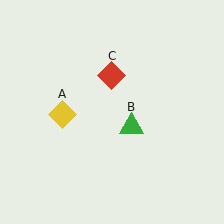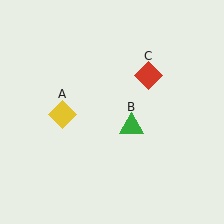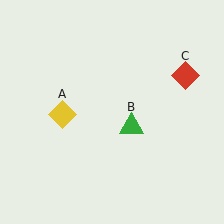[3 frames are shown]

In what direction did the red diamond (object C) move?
The red diamond (object C) moved right.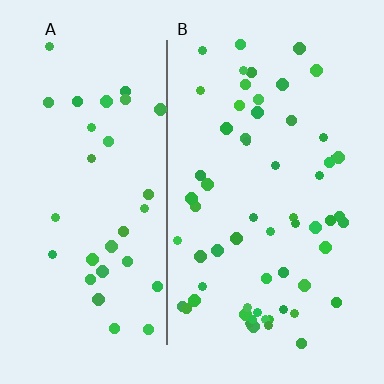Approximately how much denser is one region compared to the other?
Approximately 1.8× — region B over region A.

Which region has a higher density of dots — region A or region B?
B (the right).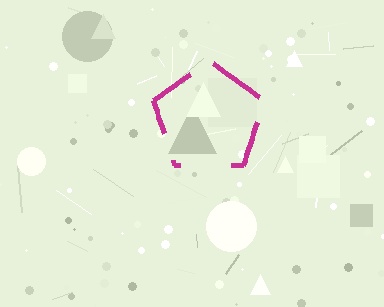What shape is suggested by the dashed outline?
The dashed outline suggests a pentagon.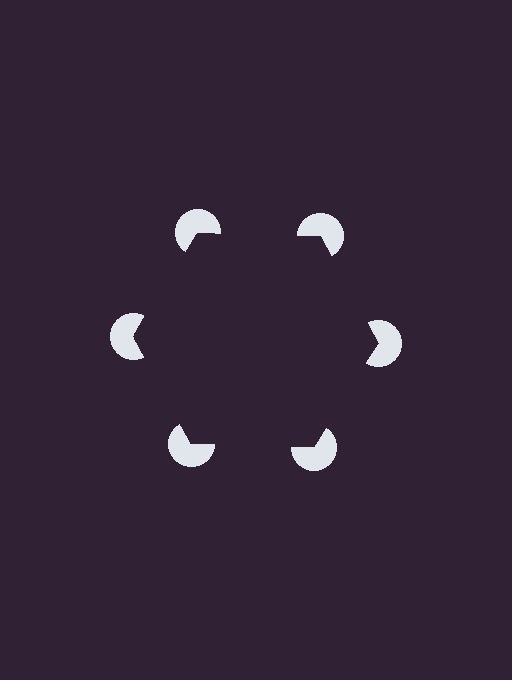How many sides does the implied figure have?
6 sides.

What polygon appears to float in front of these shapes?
An illusory hexagon — its edges are inferred from the aligned wedge cuts in the pac-man discs, not physically drawn.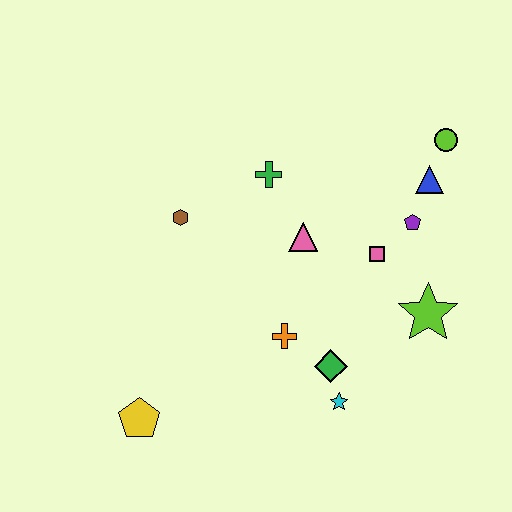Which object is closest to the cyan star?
The green diamond is closest to the cyan star.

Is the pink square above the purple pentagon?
No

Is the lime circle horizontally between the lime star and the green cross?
No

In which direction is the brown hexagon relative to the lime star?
The brown hexagon is to the left of the lime star.